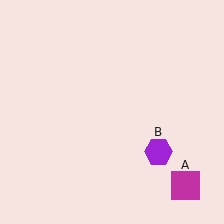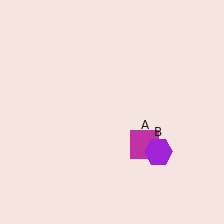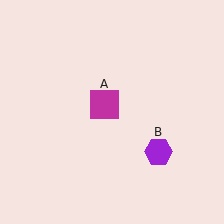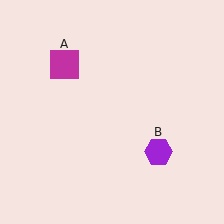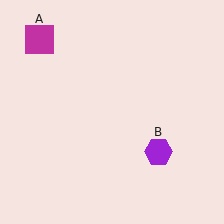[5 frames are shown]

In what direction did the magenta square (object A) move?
The magenta square (object A) moved up and to the left.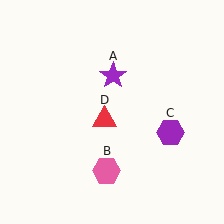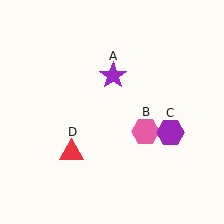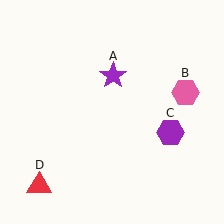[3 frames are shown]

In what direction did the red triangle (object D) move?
The red triangle (object D) moved down and to the left.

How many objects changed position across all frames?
2 objects changed position: pink hexagon (object B), red triangle (object D).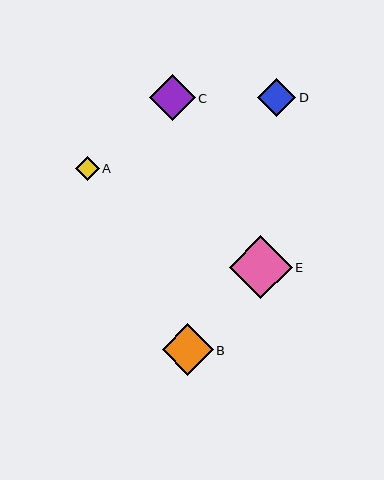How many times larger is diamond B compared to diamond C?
Diamond B is approximately 1.1 times the size of diamond C.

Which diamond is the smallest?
Diamond A is the smallest with a size of approximately 24 pixels.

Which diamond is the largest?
Diamond E is the largest with a size of approximately 62 pixels.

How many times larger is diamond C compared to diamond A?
Diamond C is approximately 1.9 times the size of diamond A.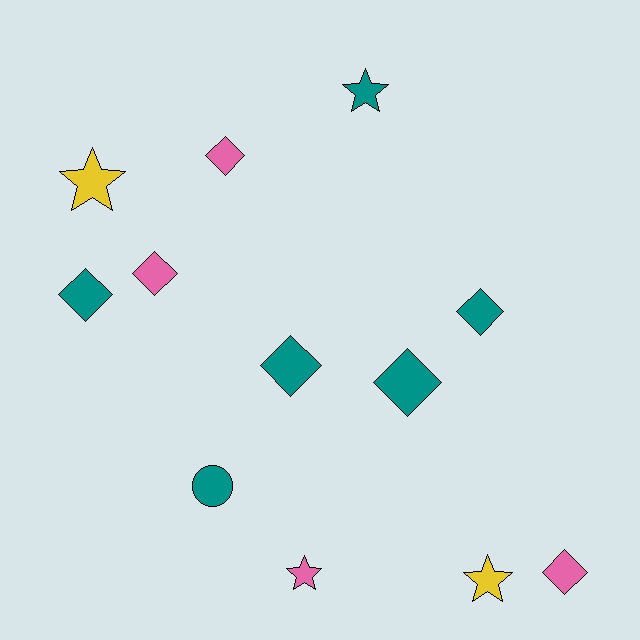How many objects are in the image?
There are 12 objects.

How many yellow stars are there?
There are 2 yellow stars.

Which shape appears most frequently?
Diamond, with 7 objects.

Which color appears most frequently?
Teal, with 6 objects.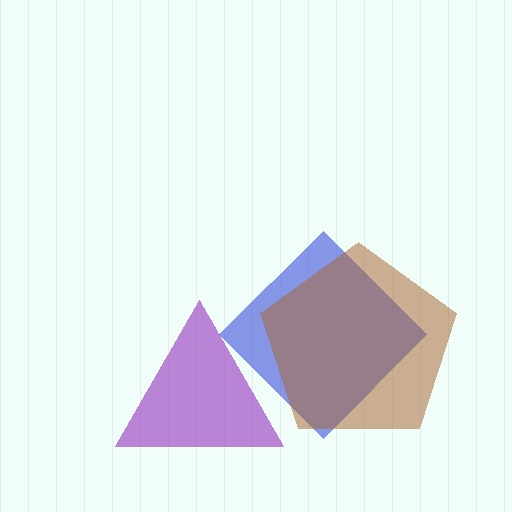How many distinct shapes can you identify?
There are 3 distinct shapes: a blue diamond, a brown pentagon, a purple triangle.